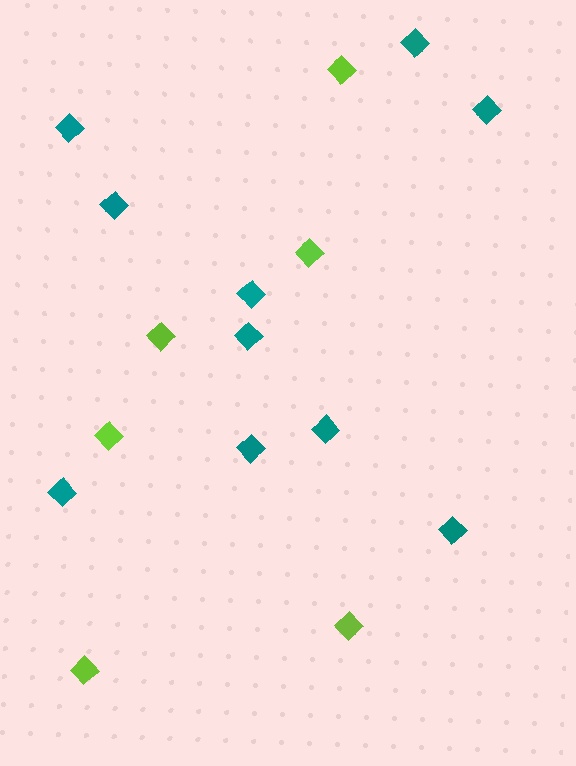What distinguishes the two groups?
There are 2 groups: one group of teal diamonds (10) and one group of lime diamonds (6).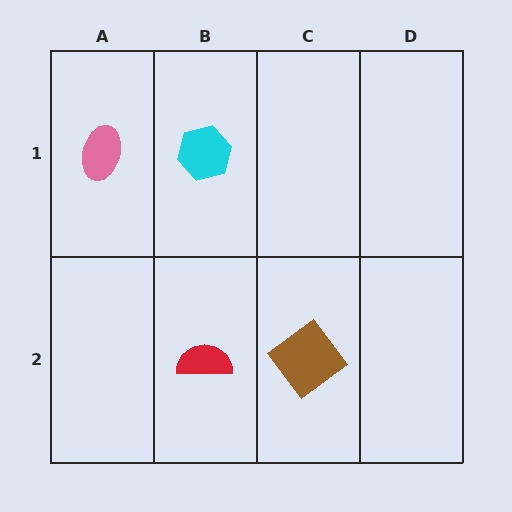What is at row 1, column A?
A pink ellipse.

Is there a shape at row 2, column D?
No, that cell is empty.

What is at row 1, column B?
A cyan hexagon.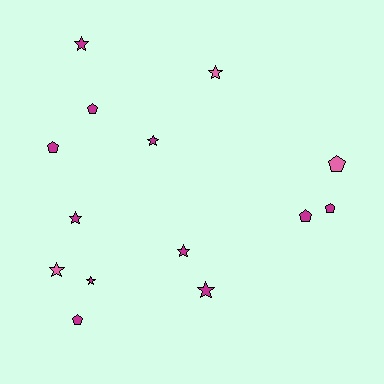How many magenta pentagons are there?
There are 5 magenta pentagons.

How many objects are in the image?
There are 14 objects.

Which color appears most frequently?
Magenta, with 11 objects.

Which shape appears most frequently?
Star, with 8 objects.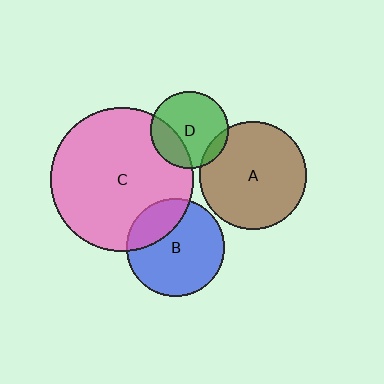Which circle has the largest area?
Circle C (pink).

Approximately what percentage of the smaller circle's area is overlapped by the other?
Approximately 10%.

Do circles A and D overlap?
Yes.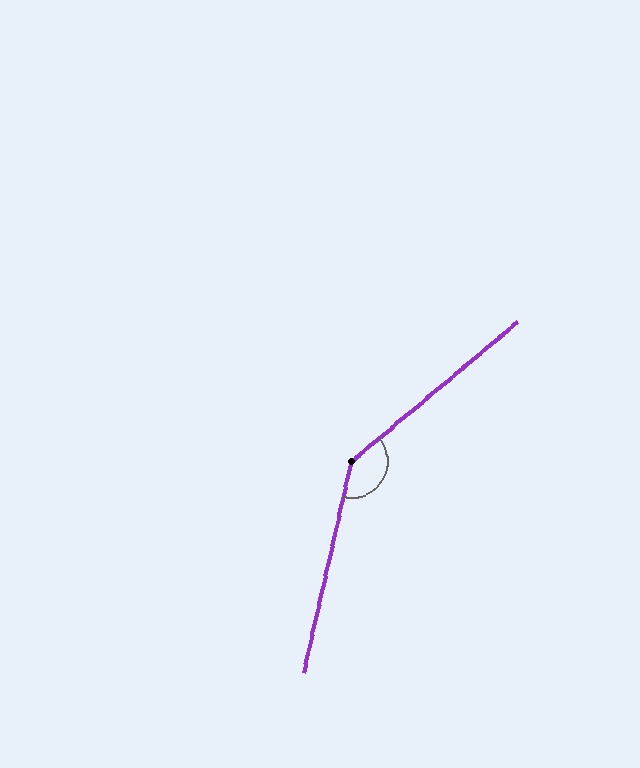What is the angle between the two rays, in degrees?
Approximately 143 degrees.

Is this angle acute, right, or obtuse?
It is obtuse.